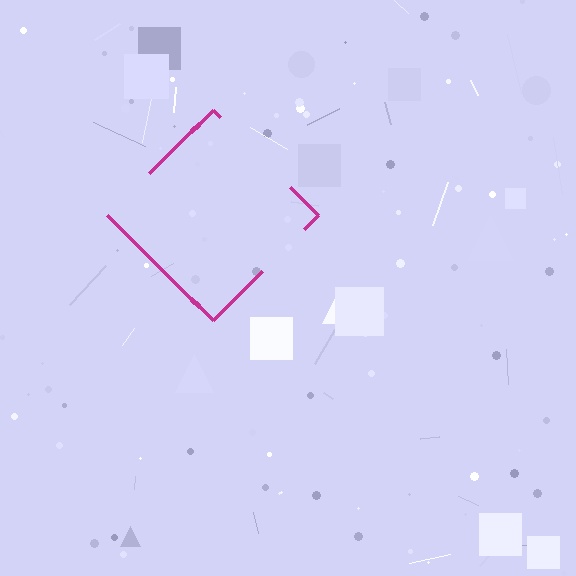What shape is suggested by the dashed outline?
The dashed outline suggests a diamond.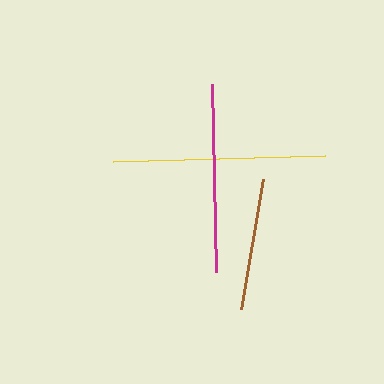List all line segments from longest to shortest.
From longest to shortest: yellow, magenta, brown.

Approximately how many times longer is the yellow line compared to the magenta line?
The yellow line is approximately 1.1 times the length of the magenta line.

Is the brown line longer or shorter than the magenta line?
The magenta line is longer than the brown line.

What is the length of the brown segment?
The brown segment is approximately 132 pixels long.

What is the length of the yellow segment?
The yellow segment is approximately 212 pixels long.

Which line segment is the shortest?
The brown line is the shortest at approximately 132 pixels.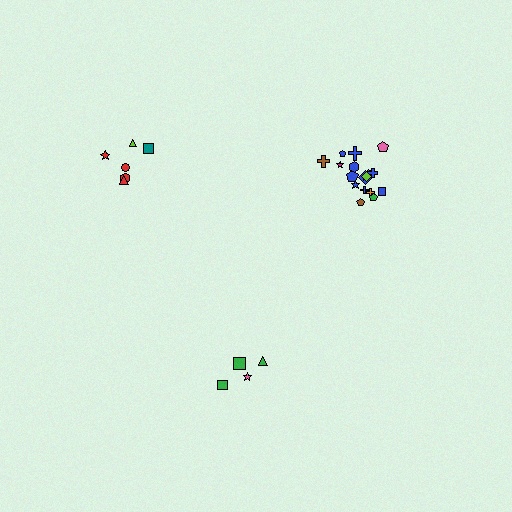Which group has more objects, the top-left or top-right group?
The top-right group.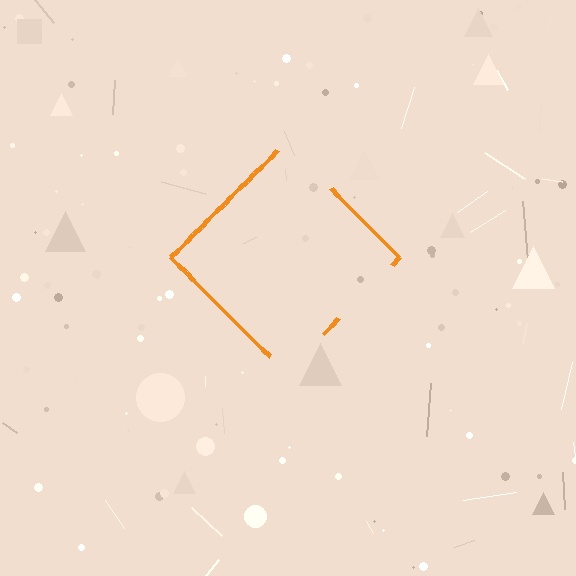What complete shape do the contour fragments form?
The contour fragments form a diamond.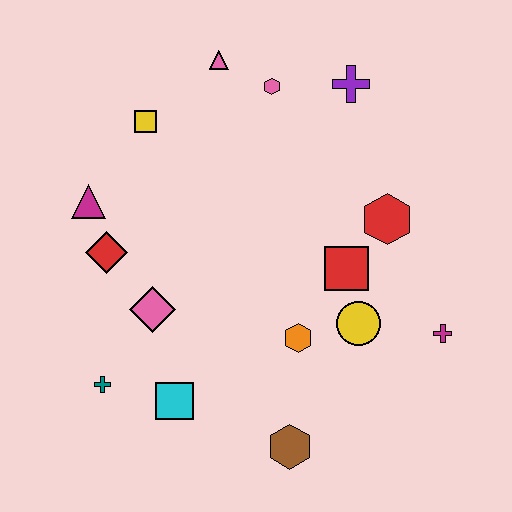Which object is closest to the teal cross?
The cyan square is closest to the teal cross.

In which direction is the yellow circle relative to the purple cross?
The yellow circle is below the purple cross.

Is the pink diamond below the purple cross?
Yes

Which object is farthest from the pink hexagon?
The brown hexagon is farthest from the pink hexagon.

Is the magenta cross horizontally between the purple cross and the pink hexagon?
No